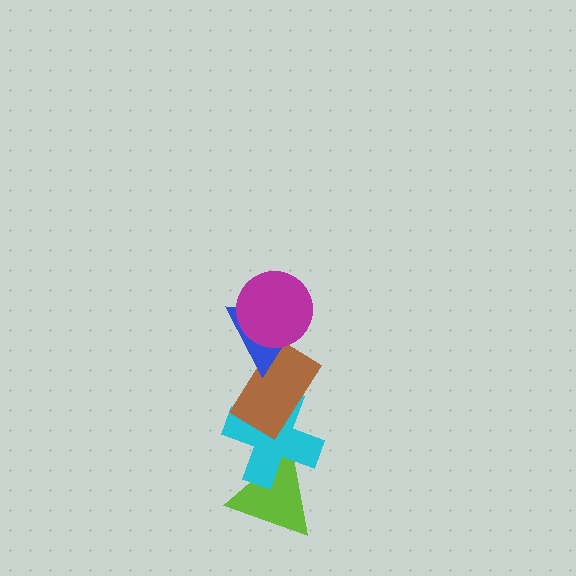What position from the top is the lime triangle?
The lime triangle is 5th from the top.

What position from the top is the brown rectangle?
The brown rectangle is 3rd from the top.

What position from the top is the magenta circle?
The magenta circle is 1st from the top.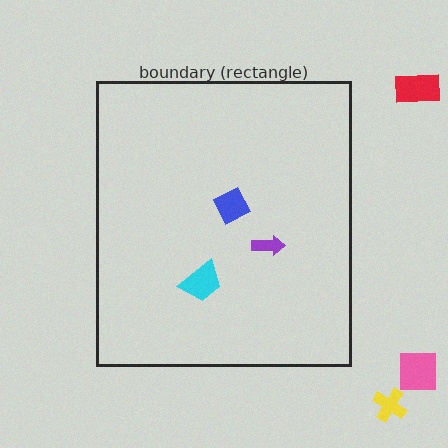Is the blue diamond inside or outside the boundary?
Inside.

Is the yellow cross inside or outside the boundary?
Outside.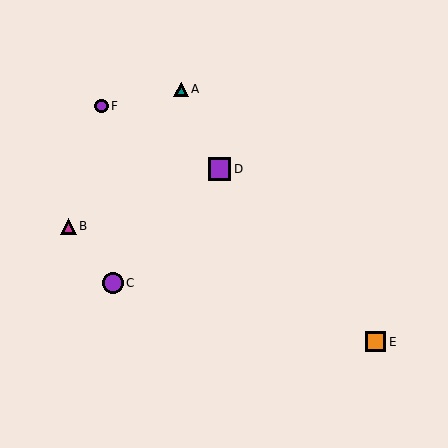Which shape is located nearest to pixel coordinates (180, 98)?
The teal triangle (labeled A) at (181, 89) is nearest to that location.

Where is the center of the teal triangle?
The center of the teal triangle is at (181, 89).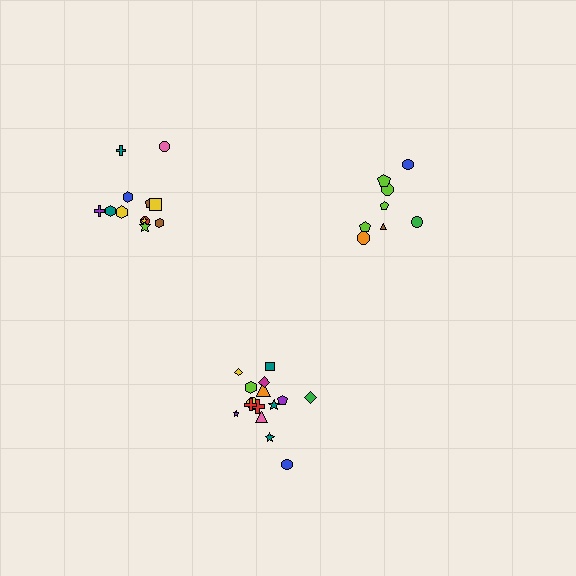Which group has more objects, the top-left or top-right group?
The top-left group.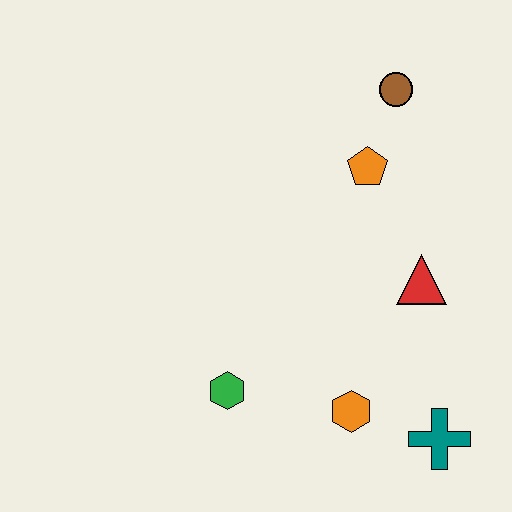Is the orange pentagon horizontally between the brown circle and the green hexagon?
Yes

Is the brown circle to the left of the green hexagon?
No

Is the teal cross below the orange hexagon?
Yes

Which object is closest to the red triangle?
The orange pentagon is closest to the red triangle.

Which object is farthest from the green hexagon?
The brown circle is farthest from the green hexagon.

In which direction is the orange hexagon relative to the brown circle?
The orange hexagon is below the brown circle.